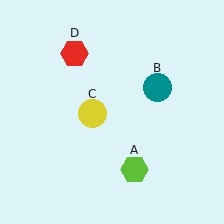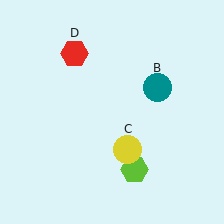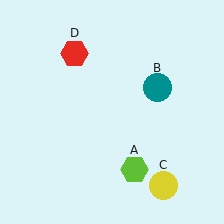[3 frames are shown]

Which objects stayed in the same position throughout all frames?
Lime hexagon (object A) and teal circle (object B) and red hexagon (object D) remained stationary.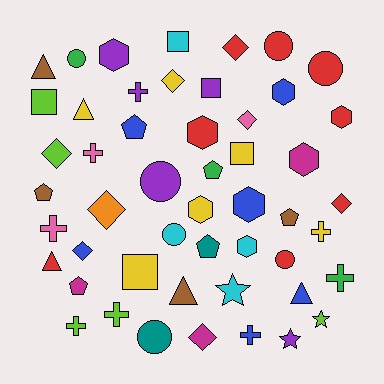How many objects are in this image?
There are 50 objects.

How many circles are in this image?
There are 7 circles.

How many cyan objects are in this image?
There are 4 cyan objects.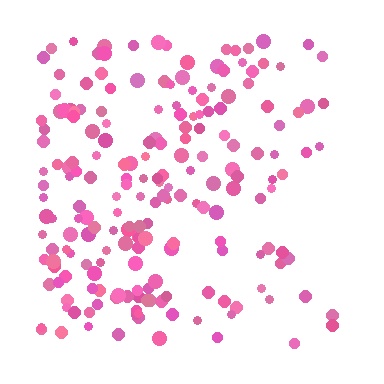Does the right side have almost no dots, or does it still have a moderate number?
Still a moderate number, just noticeably fewer than the left.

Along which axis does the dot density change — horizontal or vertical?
Horizontal.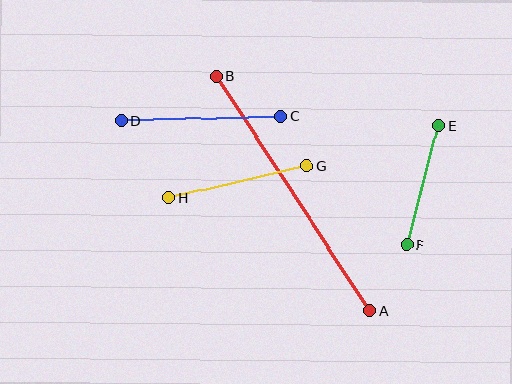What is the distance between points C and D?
The distance is approximately 160 pixels.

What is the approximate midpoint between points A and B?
The midpoint is at approximately (293, 193) pixels.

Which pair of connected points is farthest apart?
Points A and B are farthest apart.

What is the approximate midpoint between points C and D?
The midpoint is at approximately (201, 119) pixels.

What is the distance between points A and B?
The distance is approximately 280 pixels.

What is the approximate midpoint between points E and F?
The midpoint is at approximately (422, 185) pixels.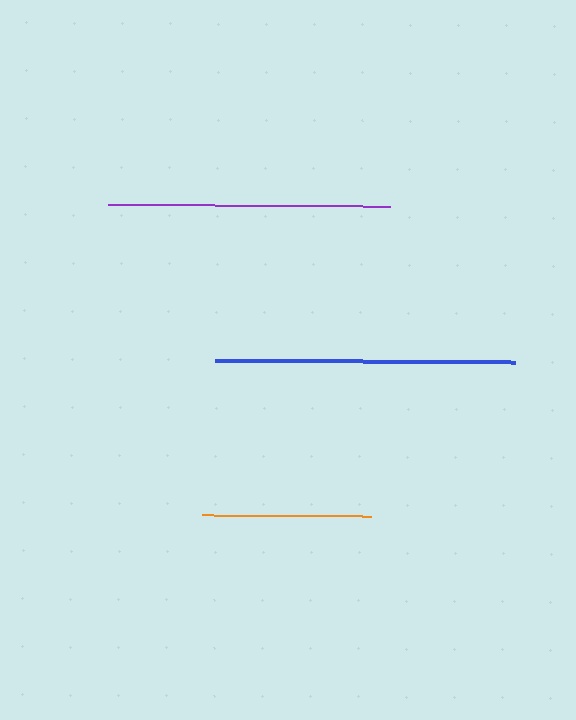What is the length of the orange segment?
The orange segment is approximately 170 pixels long.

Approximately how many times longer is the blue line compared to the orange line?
The blue line is approximately 1.8 times the length of the orange line.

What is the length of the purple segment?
The purple segment is approximately 282 pixels long.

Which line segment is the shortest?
The orange line is the shortest at approximately 170 pixels.